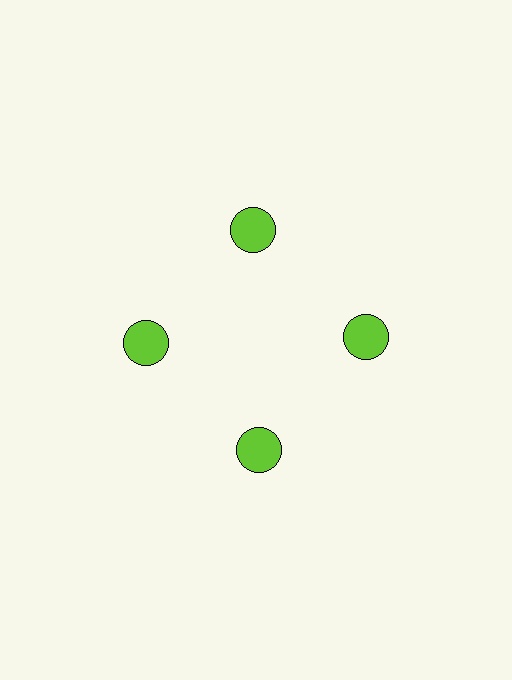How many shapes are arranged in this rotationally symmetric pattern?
There are 4 shapes, arranged in 4 groups of 1.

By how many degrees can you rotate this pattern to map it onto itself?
The pattern maps onto itself every 90 degrees of rotation.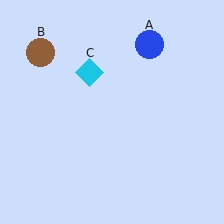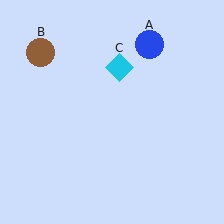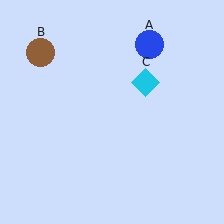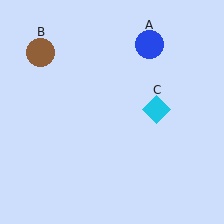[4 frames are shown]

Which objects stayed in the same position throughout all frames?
Blue circle (object A) and brown circle (object B) remained stationary.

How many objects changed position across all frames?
1 object changed position: cyan diamond (object C).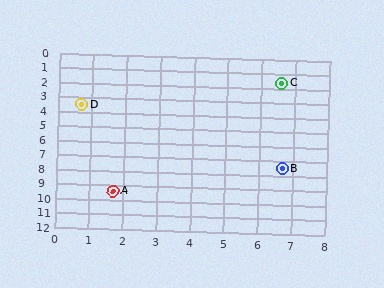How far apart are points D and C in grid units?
Points D and C are about 6.2 grid units apart.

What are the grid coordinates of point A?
Point A is at approximately (1.7, 9.4).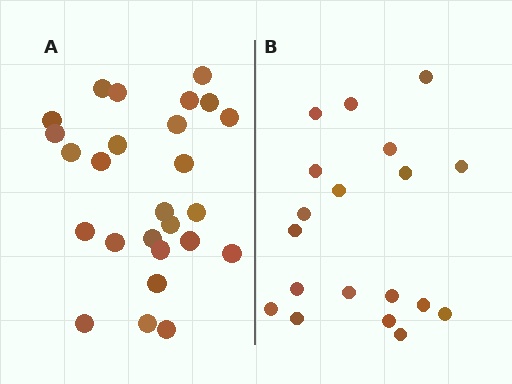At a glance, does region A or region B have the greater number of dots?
Region A (the left region) has more dots.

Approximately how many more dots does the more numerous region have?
Region A has roughly 8 or so more dots than region B.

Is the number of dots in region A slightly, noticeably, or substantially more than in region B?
Region A has noticeably more, but not dramatically so. The ratio is roughly 1.4 to 1.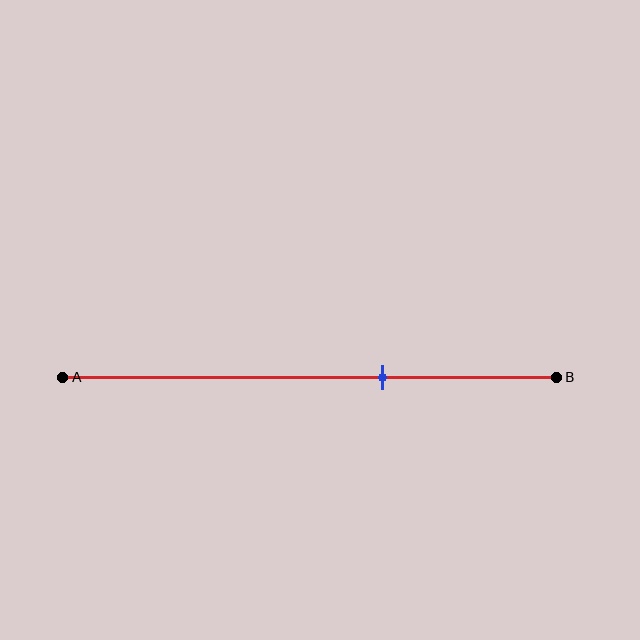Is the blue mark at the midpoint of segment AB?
No, the mark is at about 65% from A, not at the 50% midpoint.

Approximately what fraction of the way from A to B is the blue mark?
The blue mark is approximately 65% of the way from A to B.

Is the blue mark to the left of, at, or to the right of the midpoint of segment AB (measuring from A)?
The blue mark is to the right of the midpoint of segment AB.